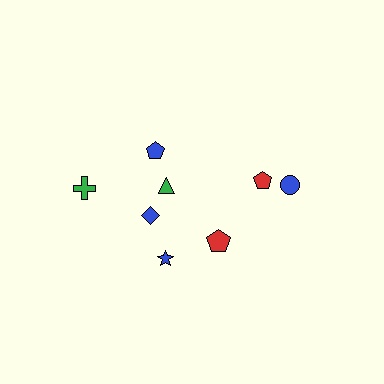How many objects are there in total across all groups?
There are 8 objects.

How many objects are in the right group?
There are 3 objects.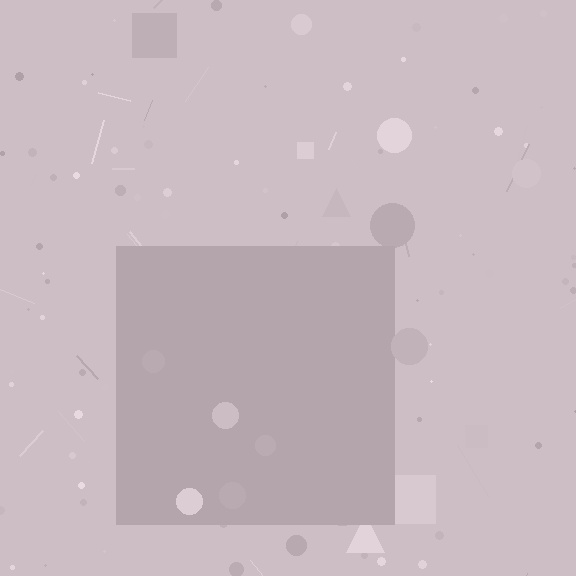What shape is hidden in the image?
A square is hidden in the image.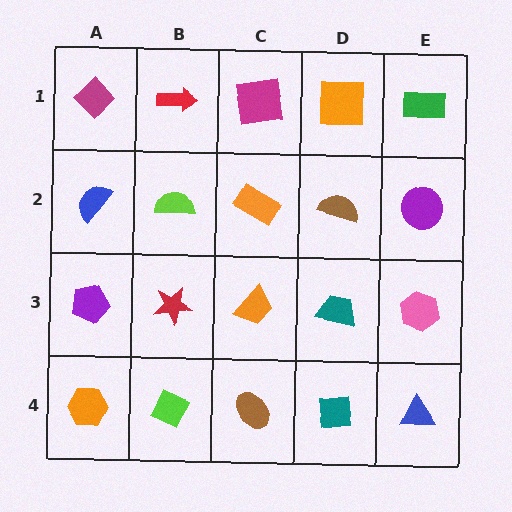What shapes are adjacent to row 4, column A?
A purple pentagon (row 3, column A), a lime diamond (row 4, column B).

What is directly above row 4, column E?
A pink hexagon.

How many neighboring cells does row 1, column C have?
3.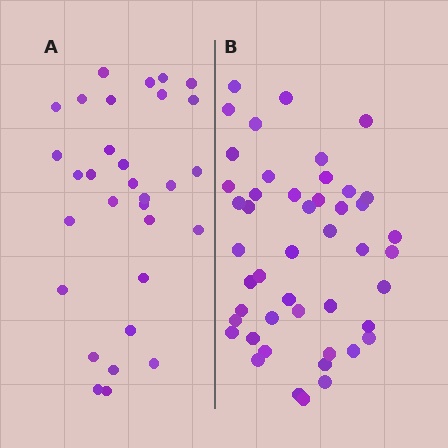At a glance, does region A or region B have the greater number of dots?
Region B (the right region) has more dots.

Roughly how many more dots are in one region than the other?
Region B has approximately 15 more dots than region A.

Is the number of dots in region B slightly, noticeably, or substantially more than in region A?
Region B has substantially more. The ratio is roughly 1.5 to 1.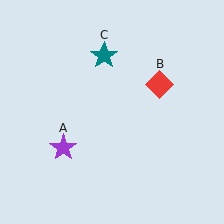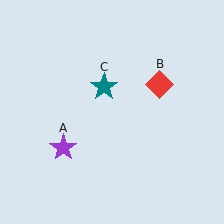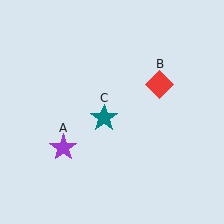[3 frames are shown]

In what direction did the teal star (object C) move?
The teal star (object C) moved down.